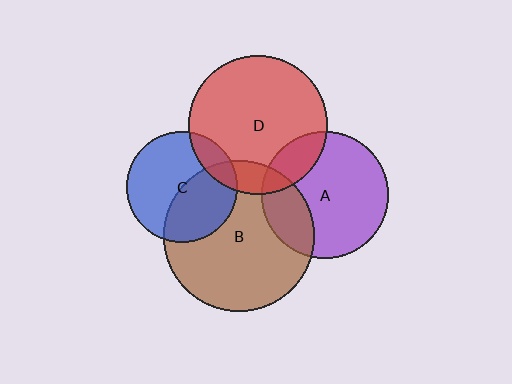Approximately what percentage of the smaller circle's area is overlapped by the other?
Approximately 25%.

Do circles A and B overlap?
Yes.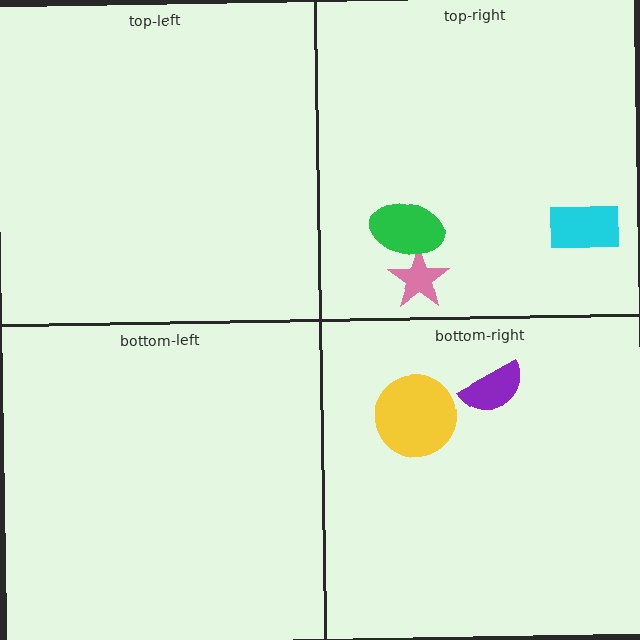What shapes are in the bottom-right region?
The yellow circle, the purple semicircle.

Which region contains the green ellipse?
The top-right region.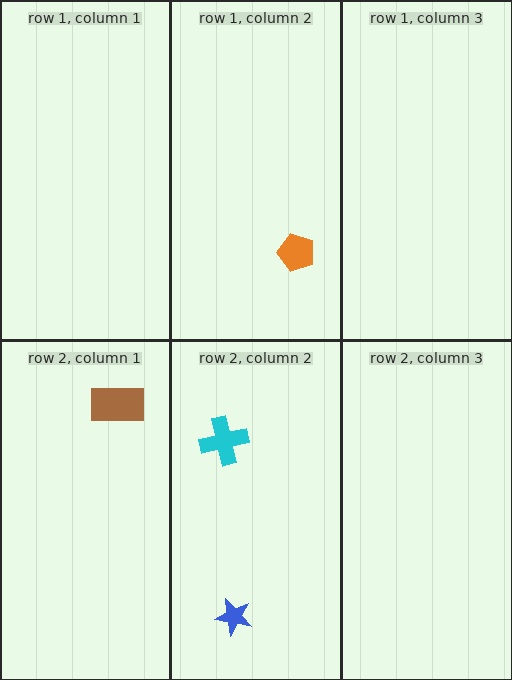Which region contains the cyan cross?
The row 2, column 2 region.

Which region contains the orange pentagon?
The row 1, column 2 region.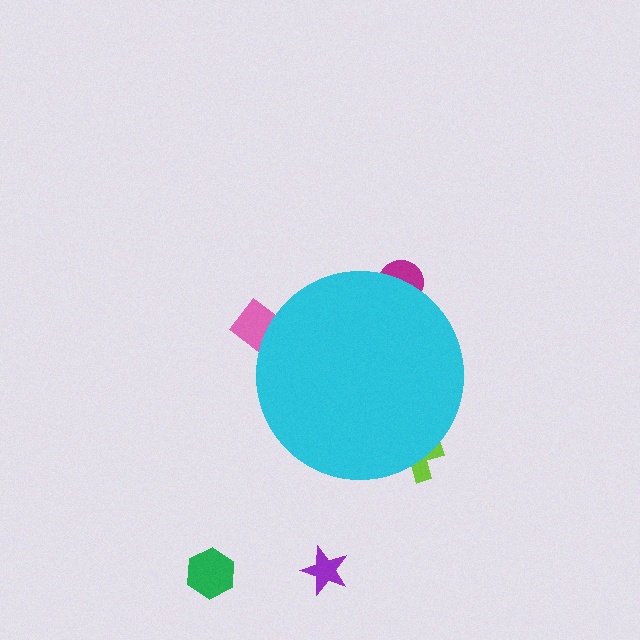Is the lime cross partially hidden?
Yes, the lime cross is partially hidden behind the cyan circle.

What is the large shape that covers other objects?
A cyan circle.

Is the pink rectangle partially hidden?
Yes, the pink rectangle is partially hidden behind the cyan circle.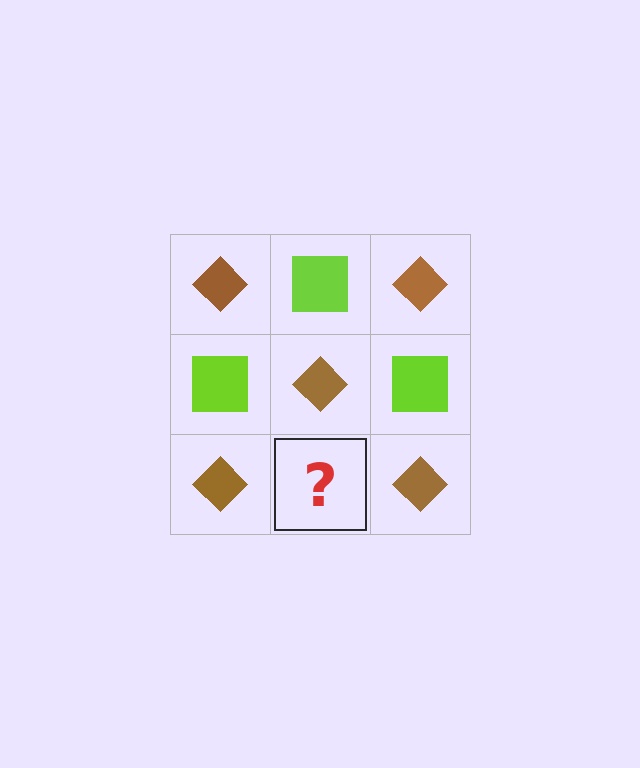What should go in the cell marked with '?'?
The missing cell should contain a lime square.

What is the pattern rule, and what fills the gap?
The rule is that it alternates brown diamond and lime square in a checkerboard pattern. The gap should be filled with a lime square.